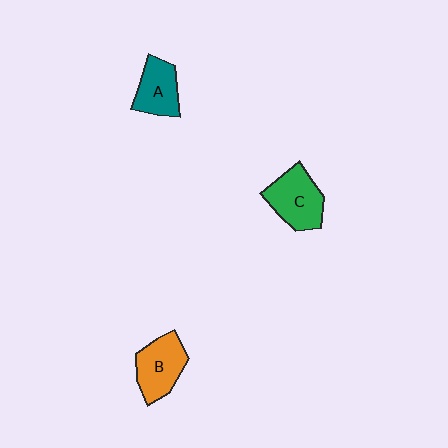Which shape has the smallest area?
Shape A (teal).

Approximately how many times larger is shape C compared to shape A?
Approximately 1.2 times.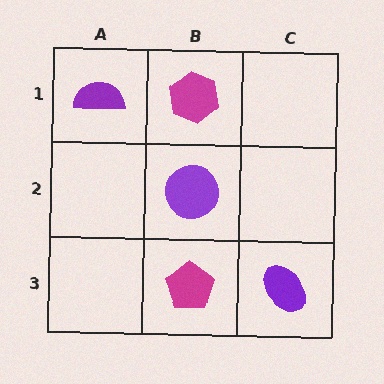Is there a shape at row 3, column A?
No, that cell is empty.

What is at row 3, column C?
A purple ellipse.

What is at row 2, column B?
A purple circle.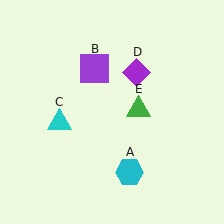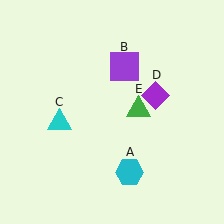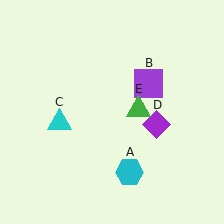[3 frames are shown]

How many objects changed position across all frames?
2 objects changed position: purple square (object B), purple diamond (object D).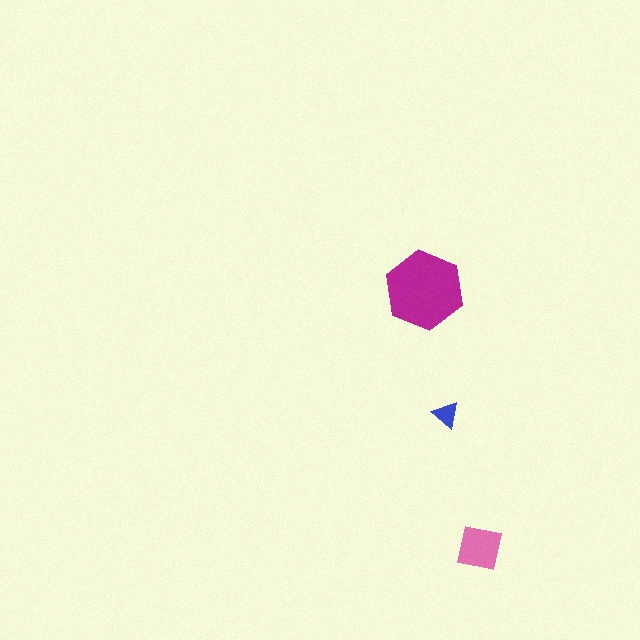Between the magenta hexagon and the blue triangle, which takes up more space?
The magenta hexagon.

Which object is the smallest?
The blue triangle.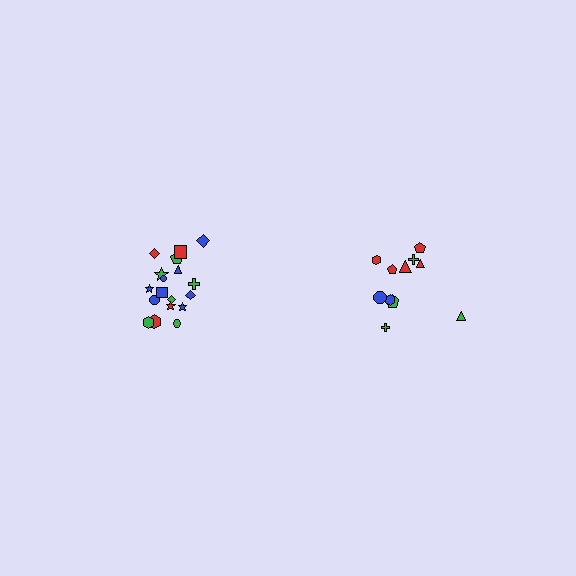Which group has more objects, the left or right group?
The left group.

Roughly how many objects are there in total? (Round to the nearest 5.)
Roughly 30 objects in total.